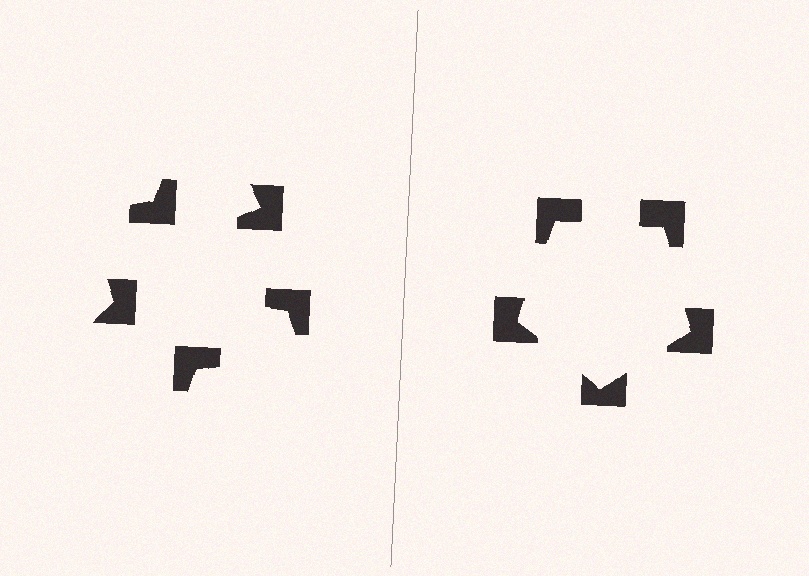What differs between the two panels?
The notched squares are positioned identically on both sides; only the wedge orientations differ. On the right they align to a pentagon; on the left they are misaligned.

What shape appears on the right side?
An illusory pentagon.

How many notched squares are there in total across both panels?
10 — 5 on each side.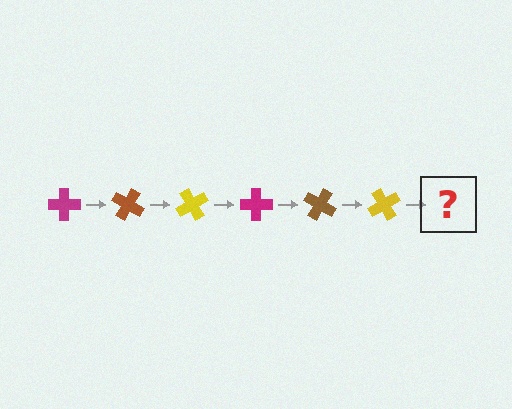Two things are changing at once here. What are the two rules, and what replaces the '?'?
The two rules are that it rotates 30 degrees each step and the color cycles through magenta, brown, and yellow. The '?' should be a magenta cross, rotated 180 degrees from the start.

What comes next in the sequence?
The next element should be a magenta cross, rotated 180 degrees from the start.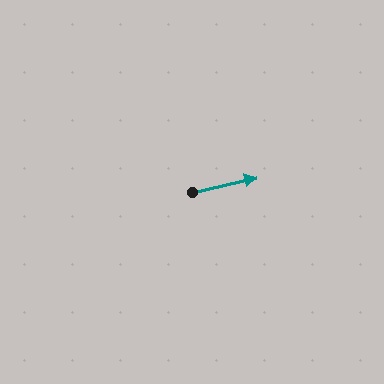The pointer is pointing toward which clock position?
Roughly 3 o'clock.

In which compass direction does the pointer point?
East.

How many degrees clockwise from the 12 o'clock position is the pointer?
Approximately 77 degrees.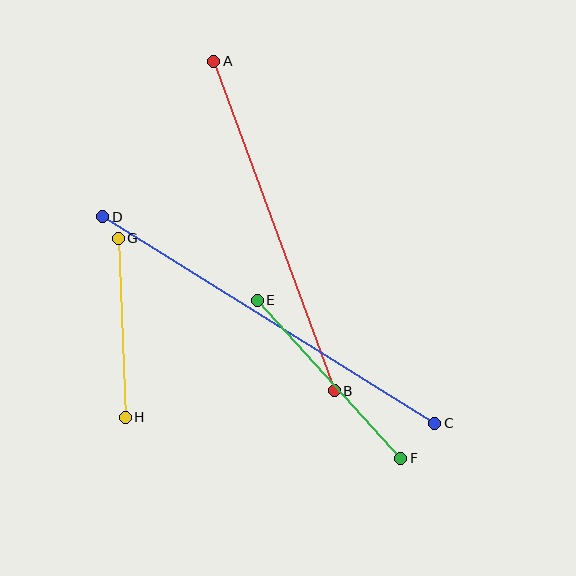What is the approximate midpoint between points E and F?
The midpoint is at approximately (329, 379) pixels.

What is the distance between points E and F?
The distance is approximately 213 pixels.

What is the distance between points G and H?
The distance is approximately 179 pixels.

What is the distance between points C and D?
The distance is approximately 391 pixels.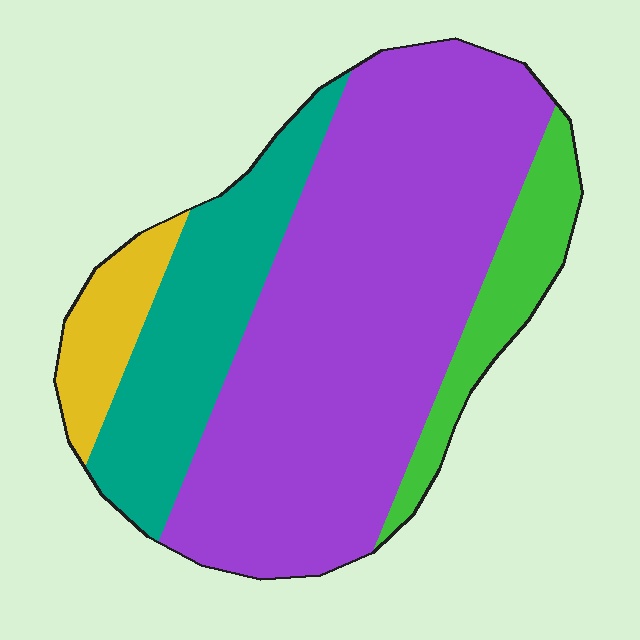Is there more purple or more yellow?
Purple.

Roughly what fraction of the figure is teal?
Teal takes up about one fifth (1/5) of the figure.